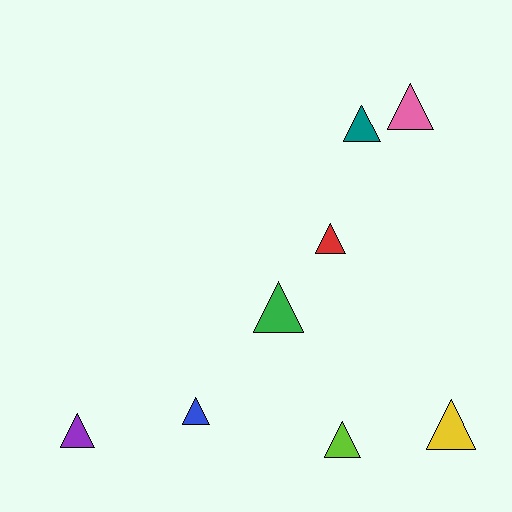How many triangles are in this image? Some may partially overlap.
There are 8 triangles.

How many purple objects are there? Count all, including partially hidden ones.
There is 1 purple object.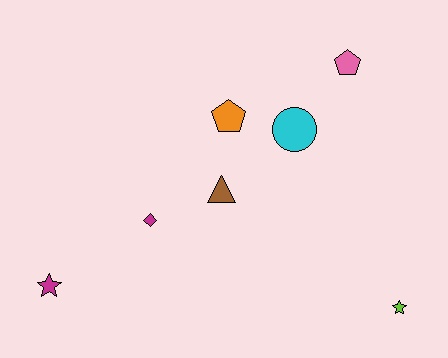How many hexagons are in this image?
There are no hexagons.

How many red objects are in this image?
There are no red objects.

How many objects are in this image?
There are 7 objects.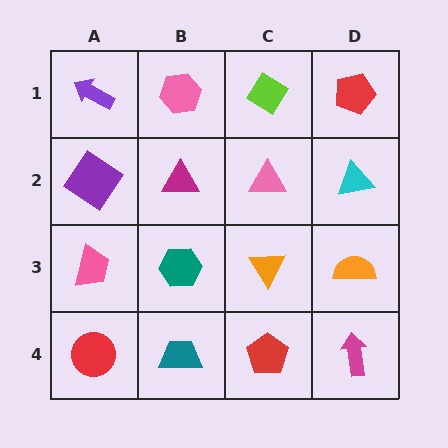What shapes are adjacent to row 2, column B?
A pink hexagon (row 1, column B), a teal hexagon (row 3, column B), a purple diamond (row 2, column A), a pink triangle (row 2, column C).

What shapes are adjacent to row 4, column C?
An orange triangle (row 3, column C), a teal trapezoid (row 4, column B), a magenta arrow (row 4, column D).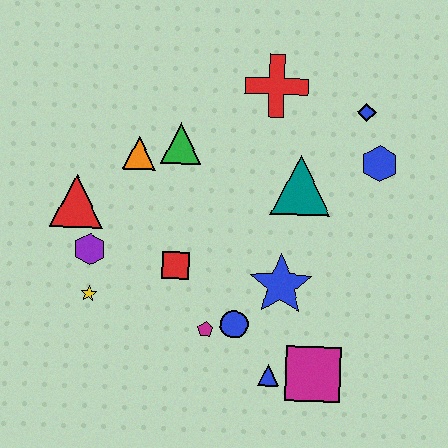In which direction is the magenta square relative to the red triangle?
The magenta square is to the right of the red triangle.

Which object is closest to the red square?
The magenta pentagon is closest to the red square.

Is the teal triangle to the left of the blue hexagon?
Yes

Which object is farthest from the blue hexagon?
The yellow star is farthest from the blue hexagon.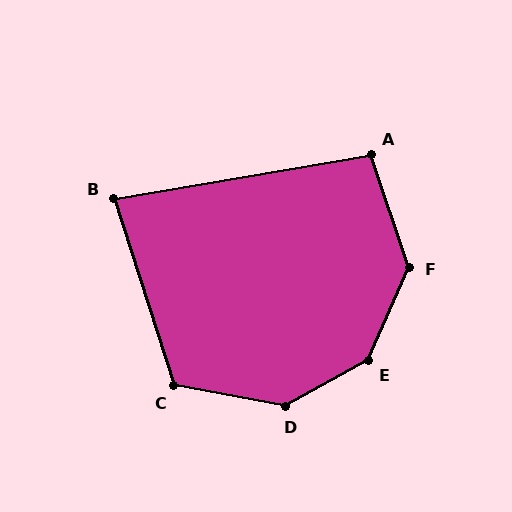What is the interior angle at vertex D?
Approximately 140 degrees (obtuse).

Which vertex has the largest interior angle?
E, at approximately 143 degrees.